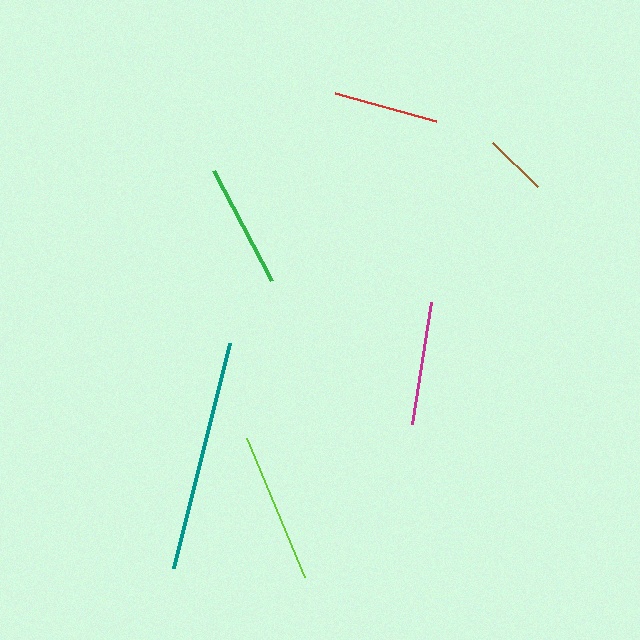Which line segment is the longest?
The teal line is the longest at approximately 232 pixels.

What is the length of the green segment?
The green segment is approximately 125 pixels long.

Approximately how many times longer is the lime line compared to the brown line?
The lime line is approximately 2.4 times the length of the brown line.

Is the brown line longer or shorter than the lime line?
The lime line is longer than the brown line.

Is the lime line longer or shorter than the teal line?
The teal line is longer than the lime line.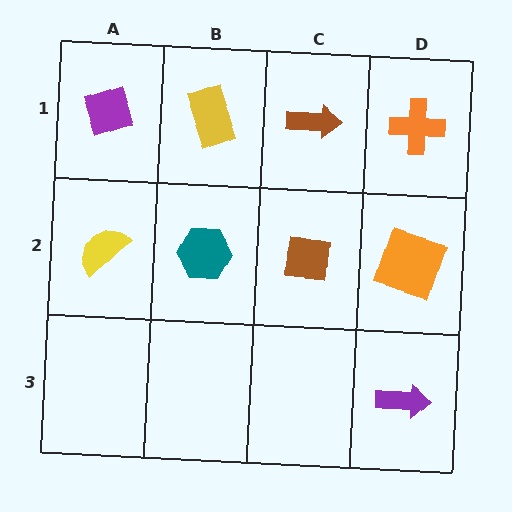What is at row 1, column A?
A purple diamond.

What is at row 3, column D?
A purple arrow.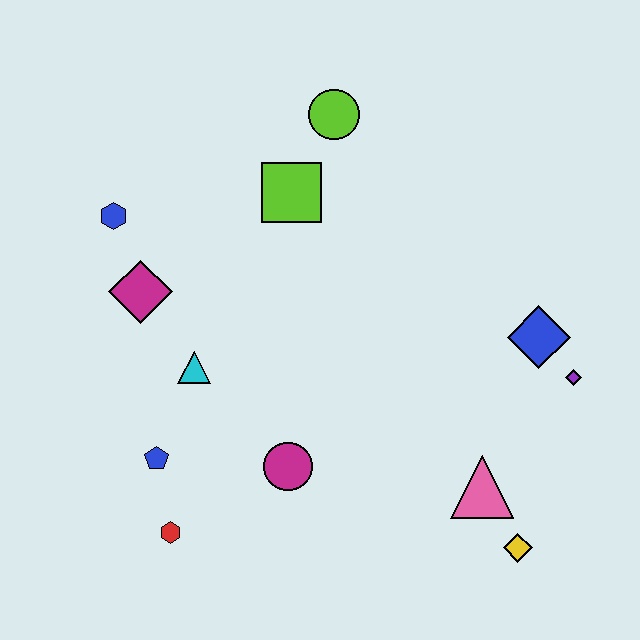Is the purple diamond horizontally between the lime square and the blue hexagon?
No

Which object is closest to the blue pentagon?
The red hexagon is closest to the blue pentagon.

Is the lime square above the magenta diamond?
Yes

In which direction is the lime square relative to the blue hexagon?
The lime square is to the right of the blue hexagon.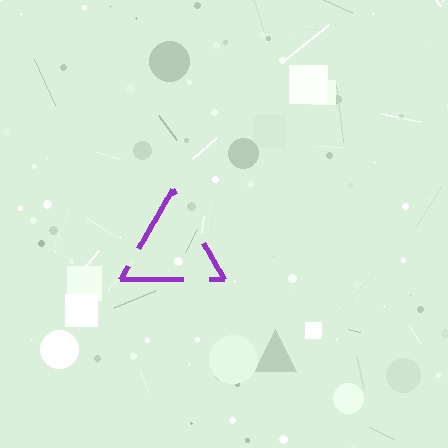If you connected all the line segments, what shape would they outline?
They would outline a triangle.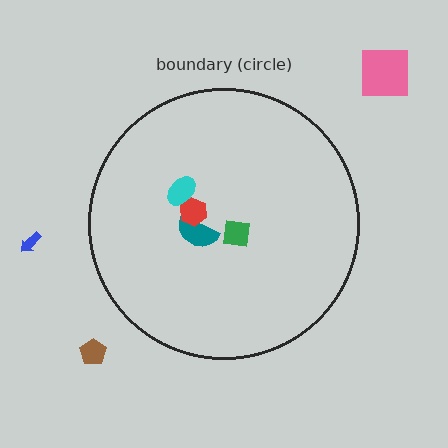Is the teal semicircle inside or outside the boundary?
Inside.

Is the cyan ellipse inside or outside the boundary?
Inside.